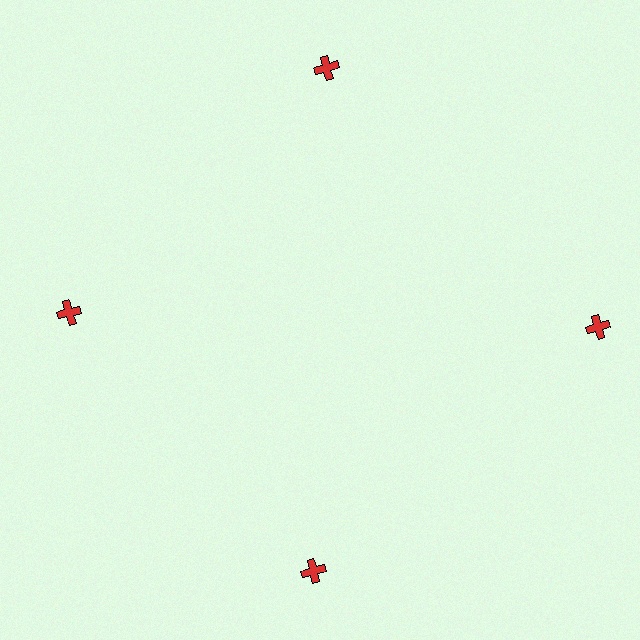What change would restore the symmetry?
The symmetry would be restored by moving it inward, back onto the ring so that all 4 crosses sit at equal angles and equal distance from the center.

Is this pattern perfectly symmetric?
No. The 4 red crosses are arranged in a ring, but one element near the 3 o'clock position is pushed outward from the center, breaking the 4-fold rotational symmetry.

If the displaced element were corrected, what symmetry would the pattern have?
It would have 4-fold rotational symmetry — the pattern would map onto itself every 90 degrees.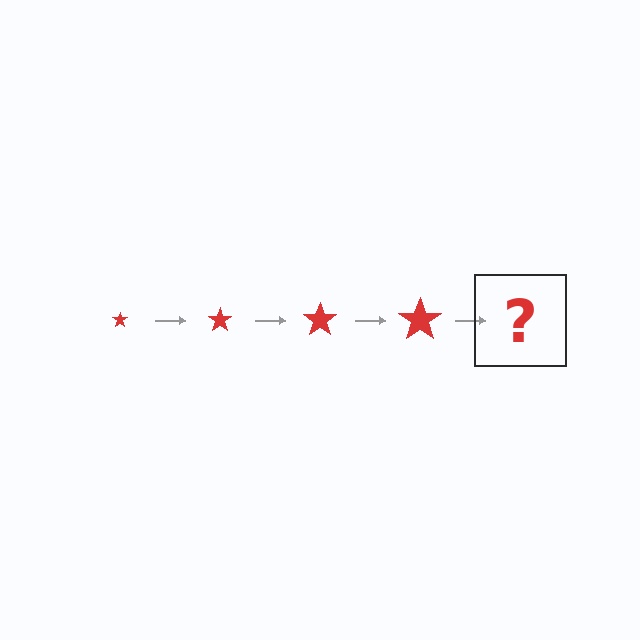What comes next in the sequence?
The next element should be a red star, larger than the previous one.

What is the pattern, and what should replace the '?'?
The pattern is that the star gets progressively larger each step. The '?' should be a red star, larger than the previous one.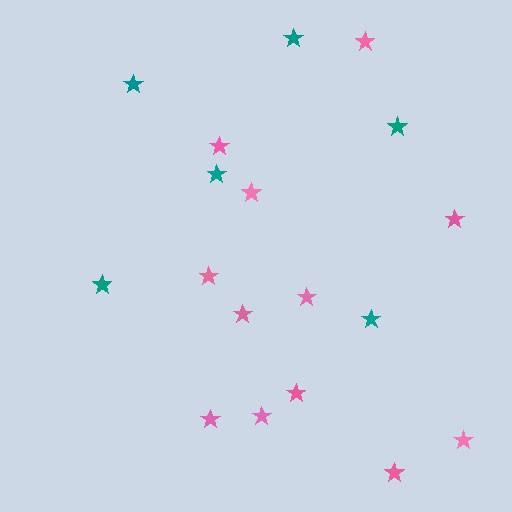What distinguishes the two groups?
There are 2 groups: one group of pink stars (12) and one group of teal stars (6).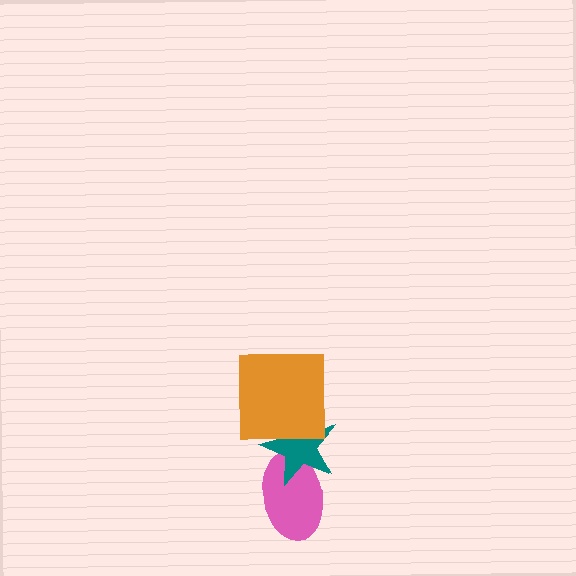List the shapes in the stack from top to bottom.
From top to bottom: the orange square, the teal star, the pink ellipse.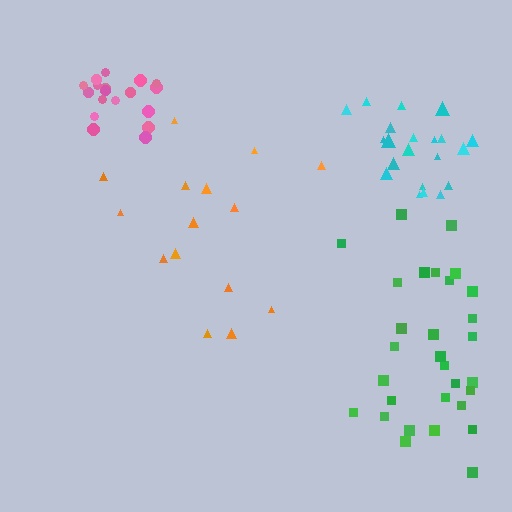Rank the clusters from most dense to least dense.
pink, cyan, green, orange.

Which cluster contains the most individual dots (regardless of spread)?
Green (31).